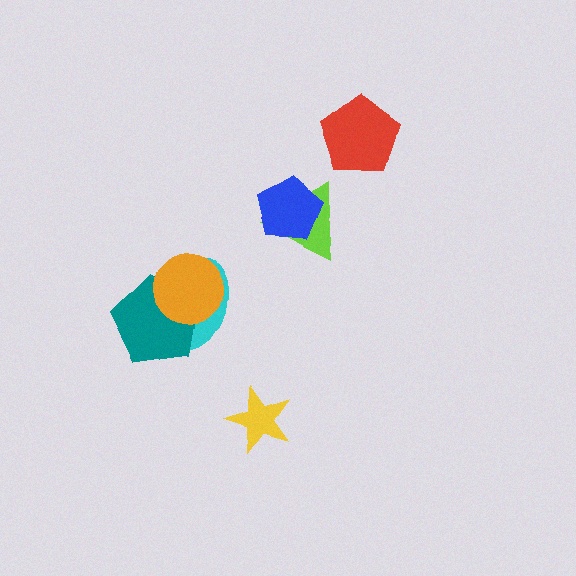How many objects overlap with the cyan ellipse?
2 objects overlap with the cyan ellipse.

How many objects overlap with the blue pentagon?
1 object overlaps with the blue pentagon.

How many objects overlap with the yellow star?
0 objects overlap with the yellow star.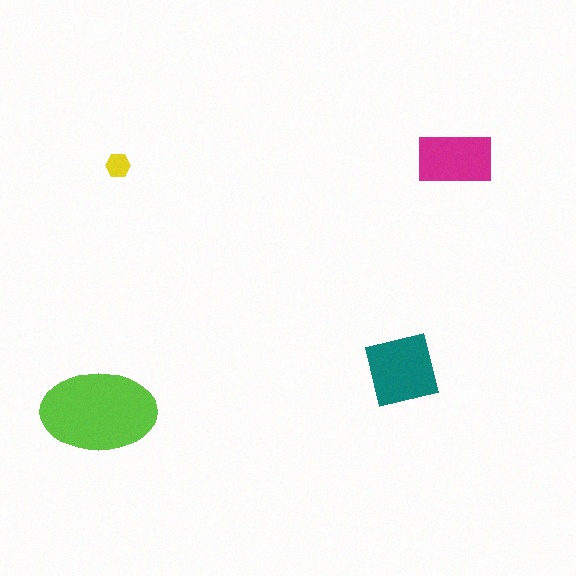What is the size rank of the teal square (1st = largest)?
2nd.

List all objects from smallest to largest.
The yellow hexagon, the magenta rectangle, the teal square, the lime ellipse.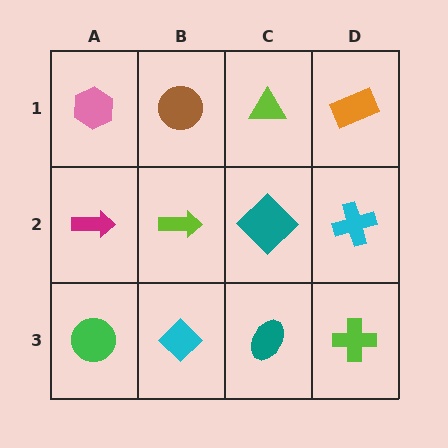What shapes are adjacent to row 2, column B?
A brown circle (row 1, column B), a cyan diamond (row 3, column B), a magenta arrow (row 2, column A), a teal diamond (row 2, column C).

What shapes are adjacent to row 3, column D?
A cyan cross (row 2, column D), a teal ellipse (row 3, column C).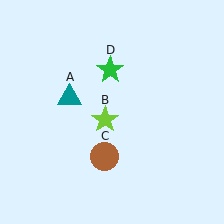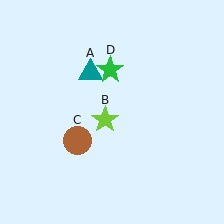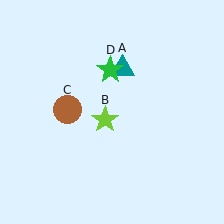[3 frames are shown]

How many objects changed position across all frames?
2 objects changed position: teal triangle (object A), brown circle (object C).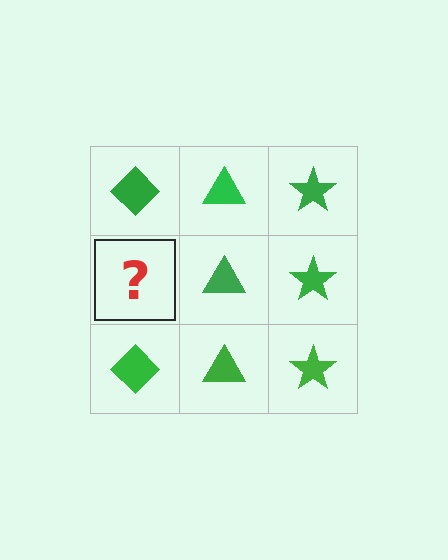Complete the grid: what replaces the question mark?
The question mark should be replaced with a green diamond.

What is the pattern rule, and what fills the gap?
The rule is that each column has a consistent shape. The gap should be filled with a green diamond.